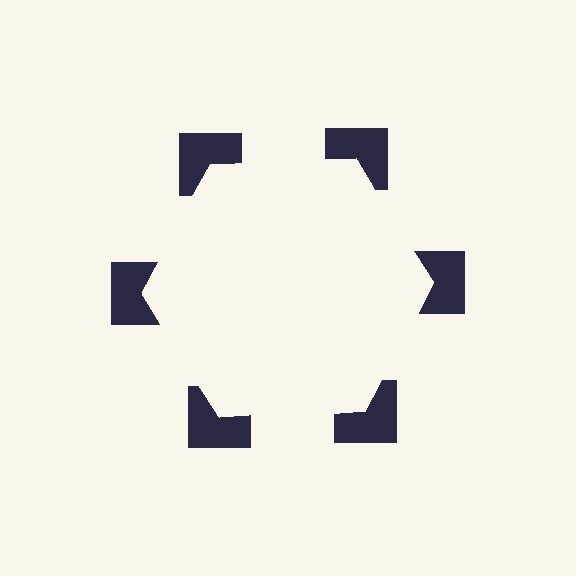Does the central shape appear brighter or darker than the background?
It typically appears slightly brighter than the background, even though no actual brightness change is drawn.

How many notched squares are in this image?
There are 6 — one at each vertex of the illusory hexagon.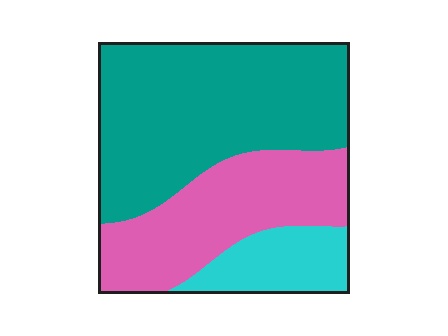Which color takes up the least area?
Cyan, at roughly 15%.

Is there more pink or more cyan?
Pink.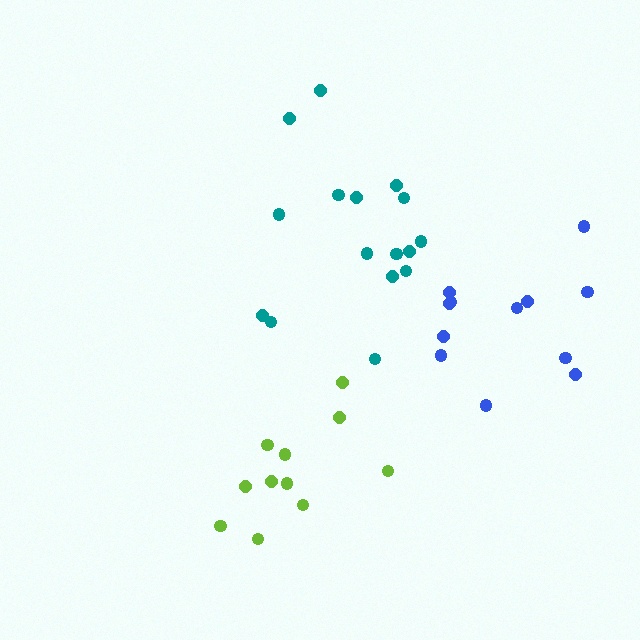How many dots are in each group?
Group 1: 11 dots, Group 2: 12 dots, Group 3: 16 dots (39 total).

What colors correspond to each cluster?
The clusters are colored: lime, blue, teal.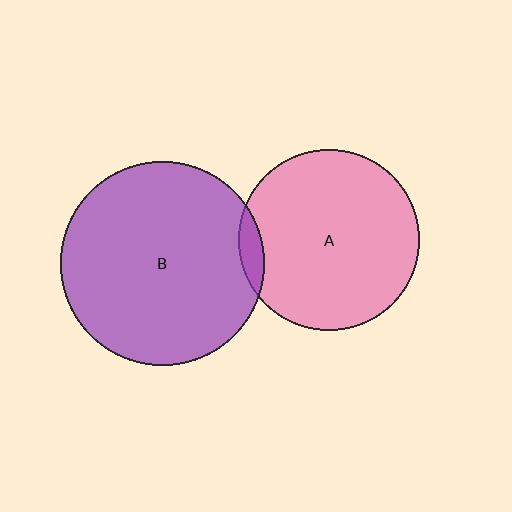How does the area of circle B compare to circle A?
Approximately 1.3 times.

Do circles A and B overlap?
Yes.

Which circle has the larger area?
Circle B (purple).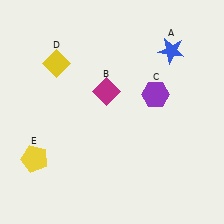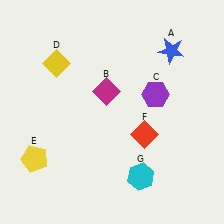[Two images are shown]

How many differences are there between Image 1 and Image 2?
There are 2 differences between the two images.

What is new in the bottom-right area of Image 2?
A cyan hexagon (G) was added in the bottom-right area of Image 2.